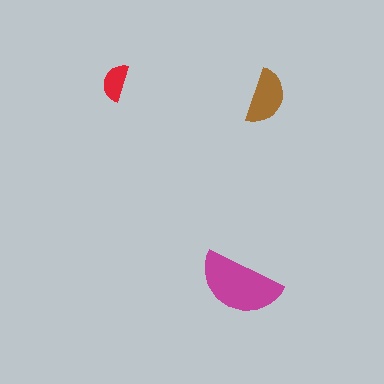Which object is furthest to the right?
The brown semicircle is rightmost.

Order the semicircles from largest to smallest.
the magenta one, the brown one, the red one.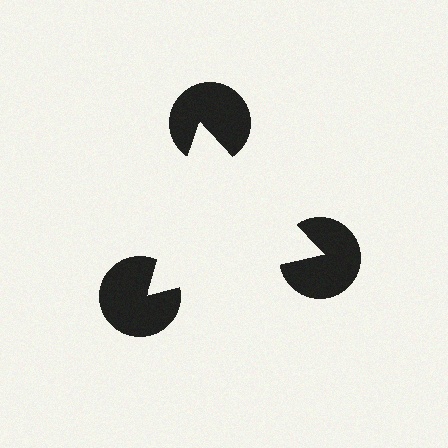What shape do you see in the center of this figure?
An illusory triangle — its edges are inferred from the aligned wedge cuts in the pac-man discs, not physically drawn.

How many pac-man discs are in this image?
There are 3 — one at each vertex of the illusory triangle.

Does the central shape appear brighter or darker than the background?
It typically appears slightly brighter than the background, even though no actual brightness change is drawn.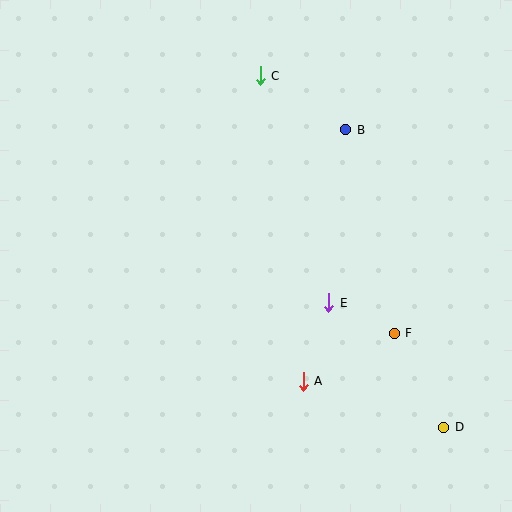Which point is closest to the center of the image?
Point E at (329, 303) is closest to the center.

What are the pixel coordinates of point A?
Point A is at (303, 381).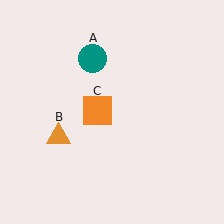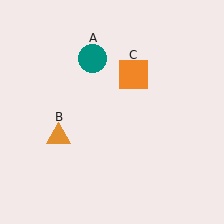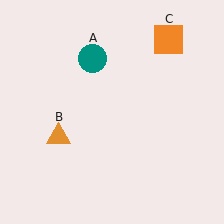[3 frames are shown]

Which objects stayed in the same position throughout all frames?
Teal circle (object A) and orange triangle (object B) remained stationary.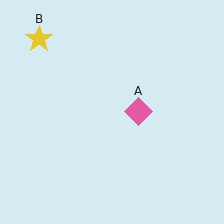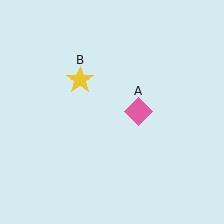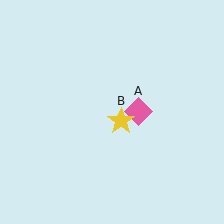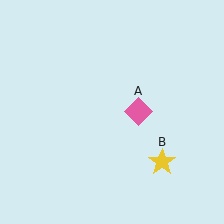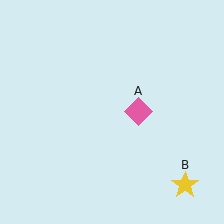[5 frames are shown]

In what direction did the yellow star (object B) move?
The yellow star (object B) moved down and to the right.